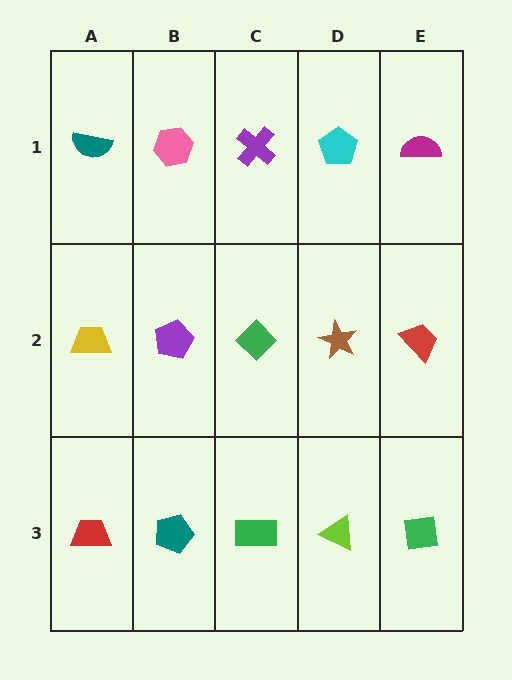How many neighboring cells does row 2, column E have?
3.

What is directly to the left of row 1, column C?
A pink hexagon.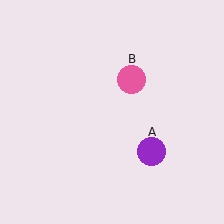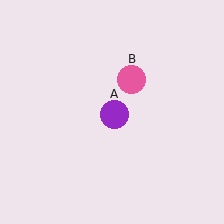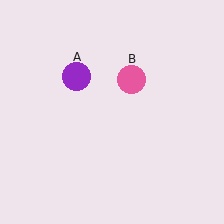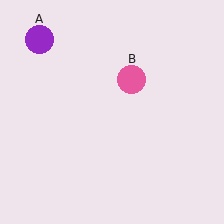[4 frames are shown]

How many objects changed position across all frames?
1 object changed position: purple circle (object A).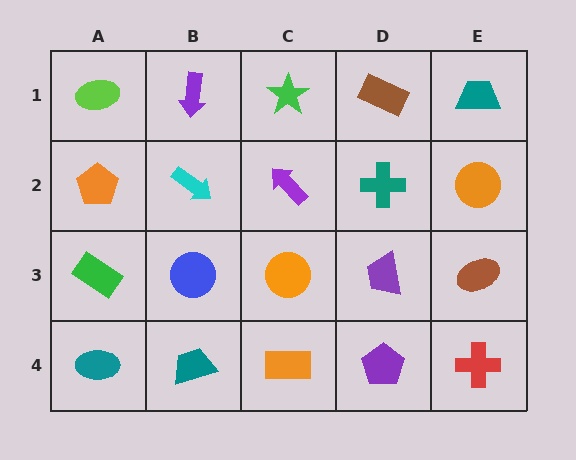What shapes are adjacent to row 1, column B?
A cyan arrow (row 2, column B), a lime ellipse (row 1, column A), a green star (row 1, column C).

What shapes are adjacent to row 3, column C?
A purple arrow (row 2, column C), an orange rectangle (row 4, column C), a blue circle (row 3, column B), a purple trapezoid (row 3, column D).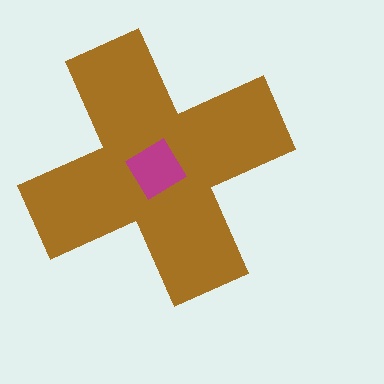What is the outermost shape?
The brown cross.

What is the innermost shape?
The magenta diamond.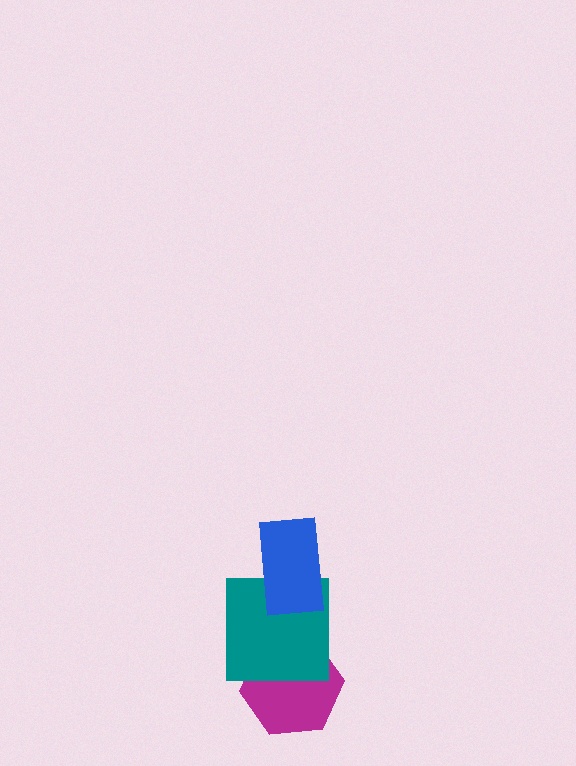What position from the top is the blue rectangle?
The blue rectangle is 1st from the top.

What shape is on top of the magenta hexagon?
The teal square is on top of the magenta hexagon.